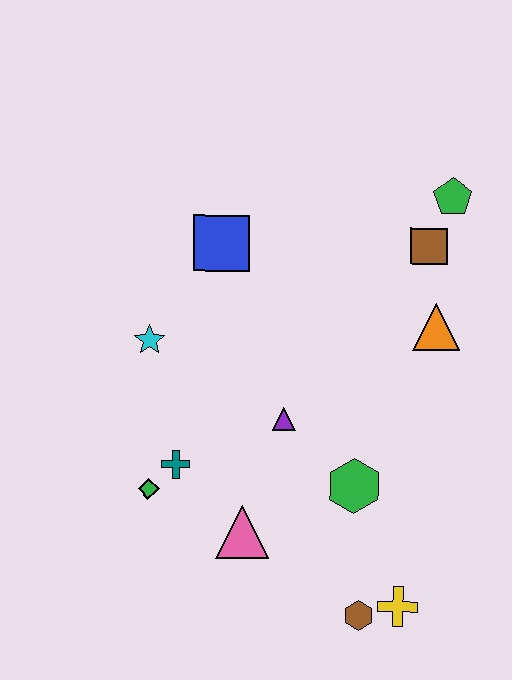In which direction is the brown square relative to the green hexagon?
The brown square is above the green hexagon.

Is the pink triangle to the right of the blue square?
Yes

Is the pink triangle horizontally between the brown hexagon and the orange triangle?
No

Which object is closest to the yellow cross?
The brown hexagon is closest to the yellow cross.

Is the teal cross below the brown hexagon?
No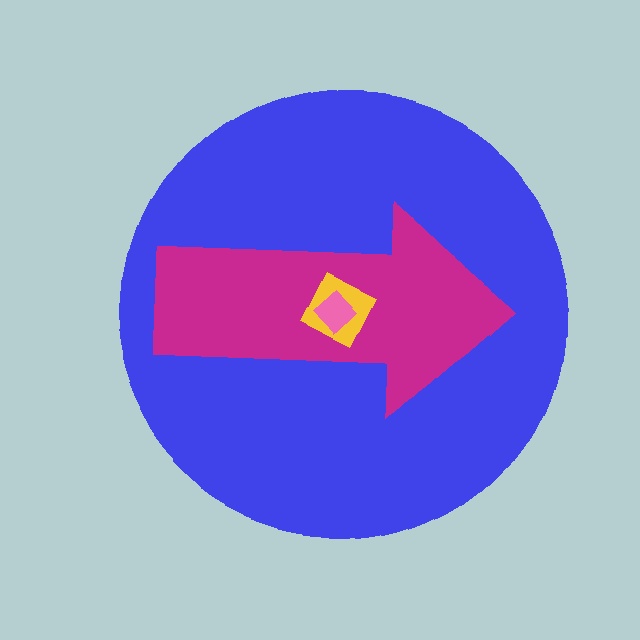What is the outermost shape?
The blue circle.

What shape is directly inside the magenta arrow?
The yellow square.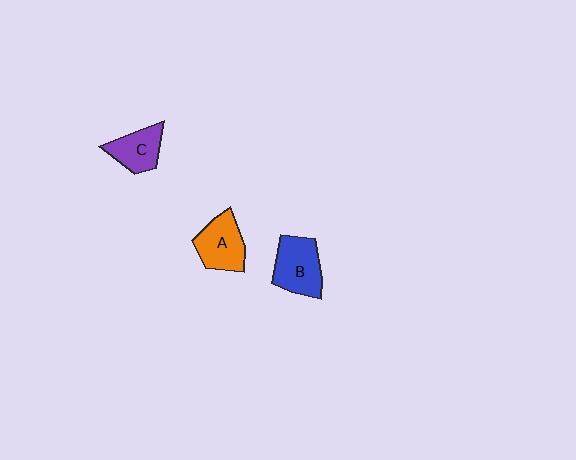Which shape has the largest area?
Shape B (blue).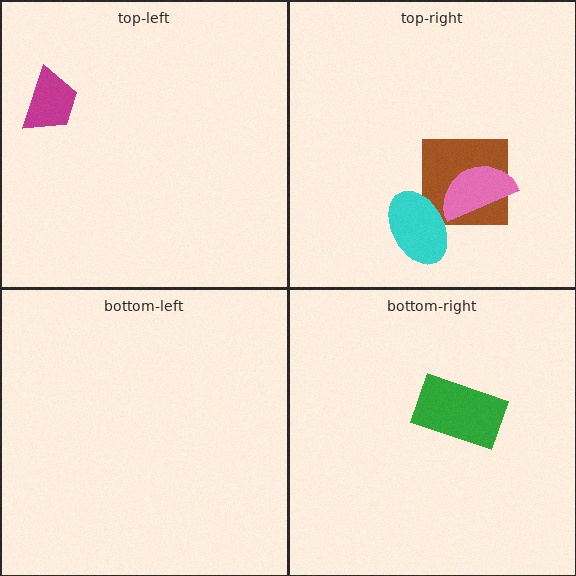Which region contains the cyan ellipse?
The top-right region.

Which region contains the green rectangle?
The bottom-right region.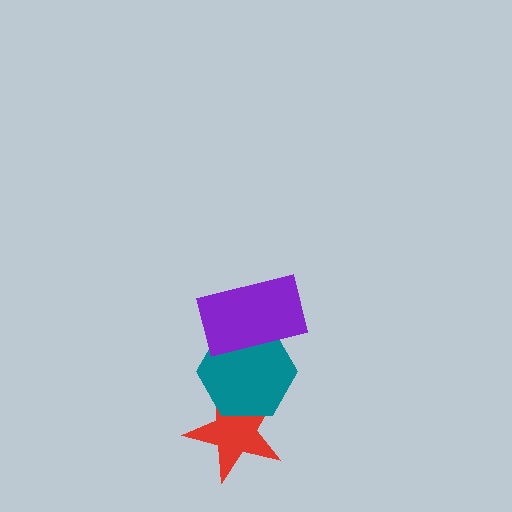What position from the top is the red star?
The red star is 3rd from the top.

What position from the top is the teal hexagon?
The teal hexagon is 2nd from the top.